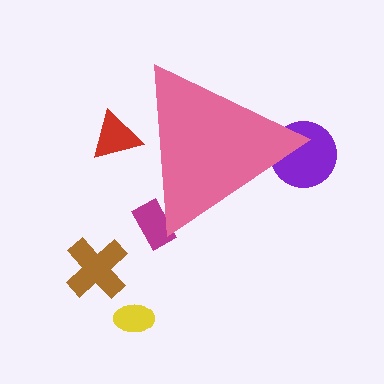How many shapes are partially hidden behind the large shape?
3 shapes are partially hidden.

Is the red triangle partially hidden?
Yes, the red triangle is partially hidden behind the pink triangle.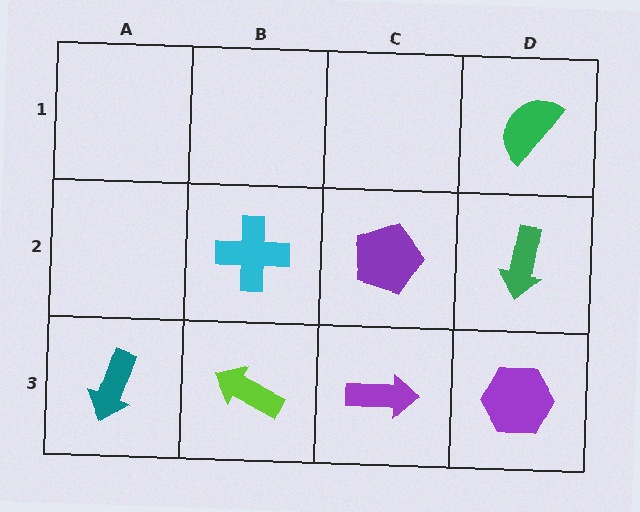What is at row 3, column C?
A purple arrow.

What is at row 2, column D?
A green arrow.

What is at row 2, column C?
A purple pentagon.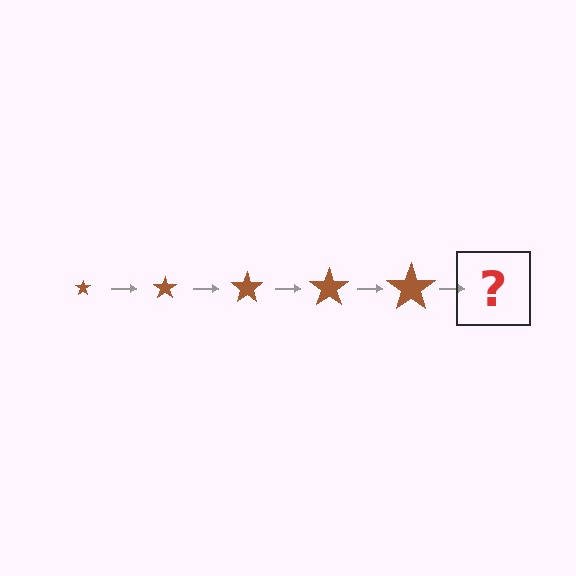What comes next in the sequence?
The next element should be a brown star, larger than the previous one.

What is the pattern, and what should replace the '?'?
The pattern is that the star gets progressively larger each step. The '?' should be a brown star, larger than the previous one.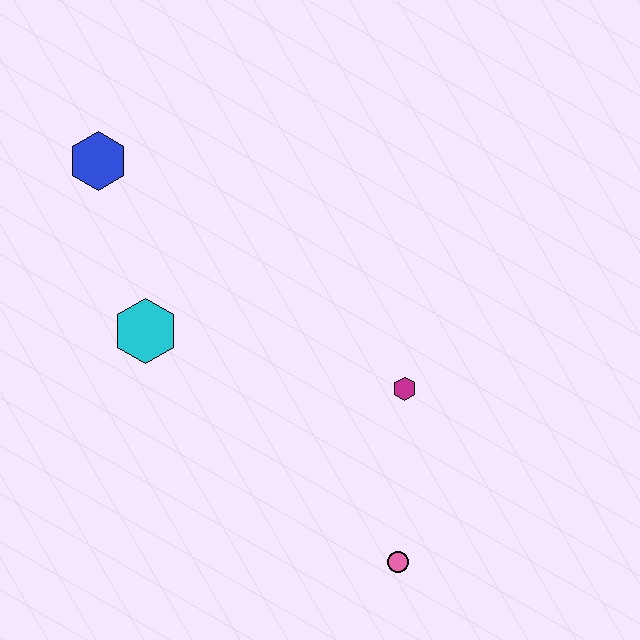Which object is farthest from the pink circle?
The blue hexagon is farthest from the pink circle.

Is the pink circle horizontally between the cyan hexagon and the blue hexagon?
No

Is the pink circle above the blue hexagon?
No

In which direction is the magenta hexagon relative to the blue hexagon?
The magenta hexagon is to the right of the blue hexagon.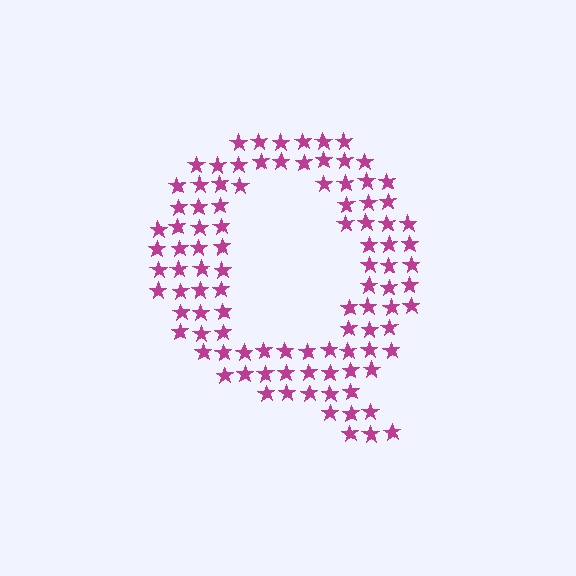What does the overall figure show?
The overall figure shows the letter Q.